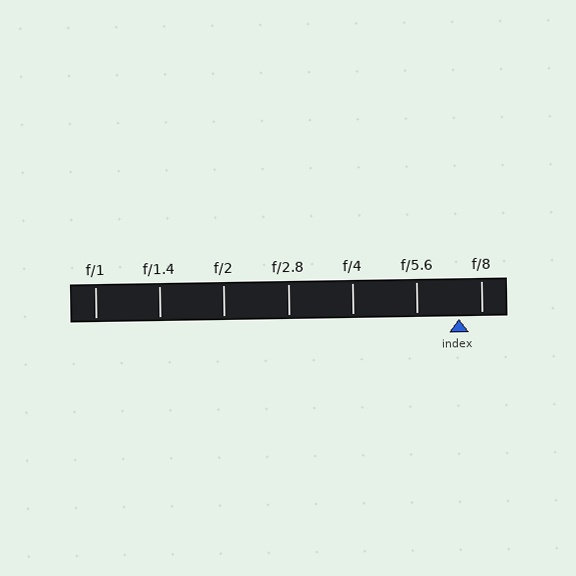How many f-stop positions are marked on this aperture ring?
There are 7 f-stop positions marked.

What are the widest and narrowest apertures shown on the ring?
The widest aperture shown is f/1 and the narrowest is f/8.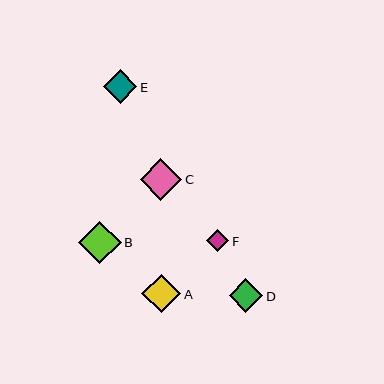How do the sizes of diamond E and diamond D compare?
Diamond E and diamond D are approximately the same size.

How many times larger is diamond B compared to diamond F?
Diamond B is approximately 1.9 times the size of diamond F.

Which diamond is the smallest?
Diamond F is the smallest with a size of approximately 22 pixels.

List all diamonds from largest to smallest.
From largest to smallest: B, C, A, E, D, F.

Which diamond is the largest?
Diamond B is the largest with a size of approximately 43 pixels.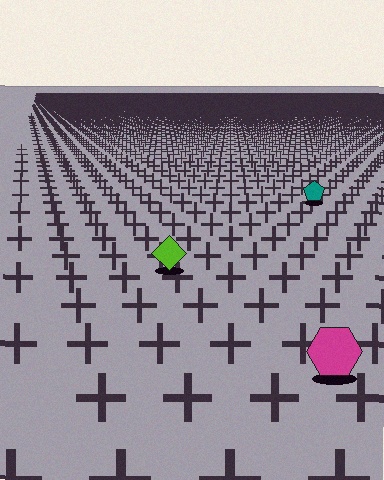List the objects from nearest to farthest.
From nearest to farthest: the magenta hexagon, the lime diamond, the teal pentagon.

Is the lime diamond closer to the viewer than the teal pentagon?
Yes. The lime diamond is closer — you can tell from the texture gradient: the ground texture is coarser near it.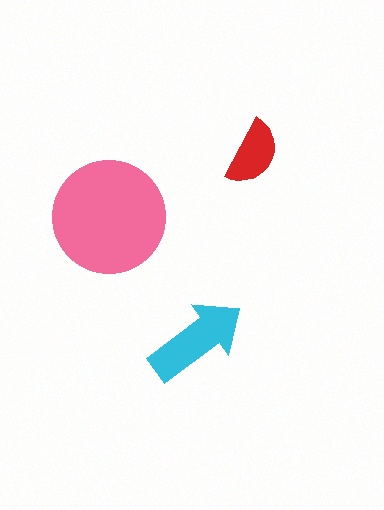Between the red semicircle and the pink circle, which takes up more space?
The pink circle.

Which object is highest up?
The red semicircle is topmost.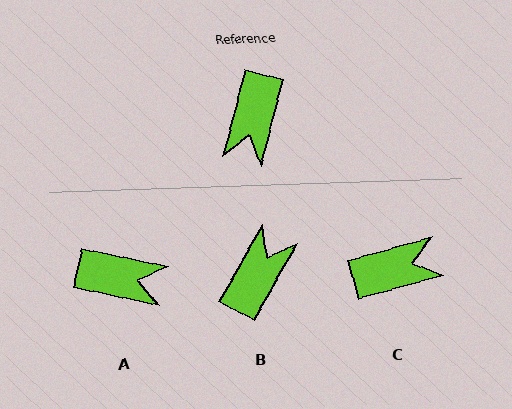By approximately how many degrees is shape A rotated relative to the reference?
Approximately 92 degrees counter-clockwise.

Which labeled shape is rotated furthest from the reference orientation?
B, about 165 degrees away.